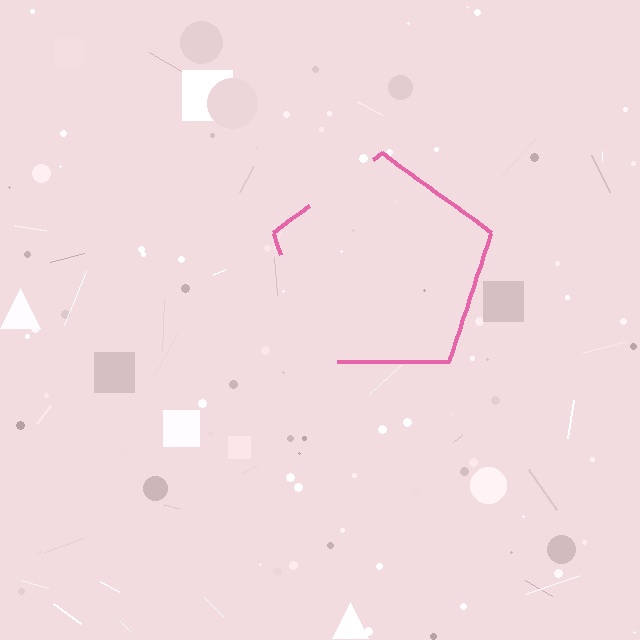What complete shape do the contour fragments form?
The contour fragments form a pentagon.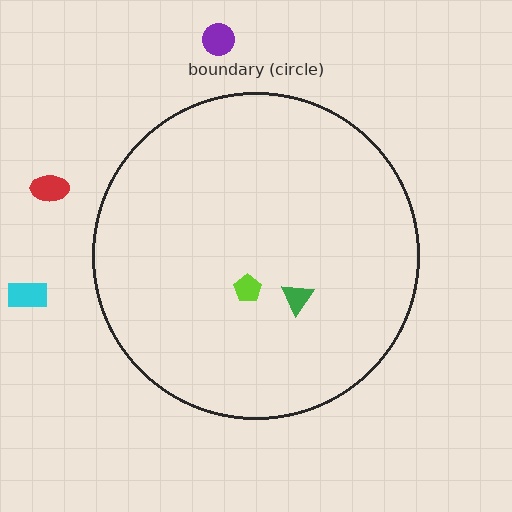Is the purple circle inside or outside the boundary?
Outside.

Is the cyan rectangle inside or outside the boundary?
Outside.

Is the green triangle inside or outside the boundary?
Inside.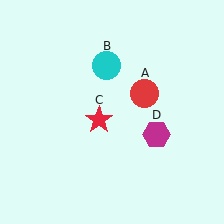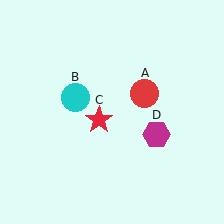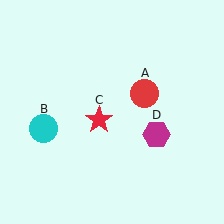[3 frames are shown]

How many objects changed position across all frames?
1 object changed position: cyan circle (object B).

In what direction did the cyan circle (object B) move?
The cyan circle (object B) moved down and to the left.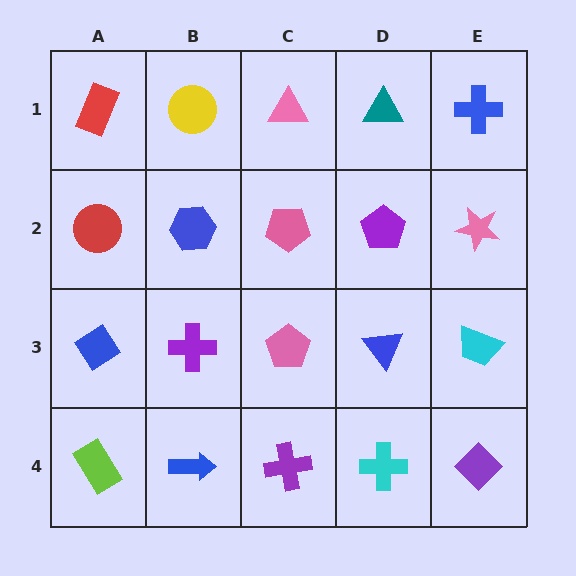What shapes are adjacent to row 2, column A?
A red rectangle (row 1, column A), a blue diamond (row 3, column A), a blue hexagon (row 2, column B).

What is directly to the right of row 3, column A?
A purple cross.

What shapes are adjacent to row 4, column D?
A blue triangle (row 3, column D), a purple cross (row 4, column C), a purple diamond (row 4, column E).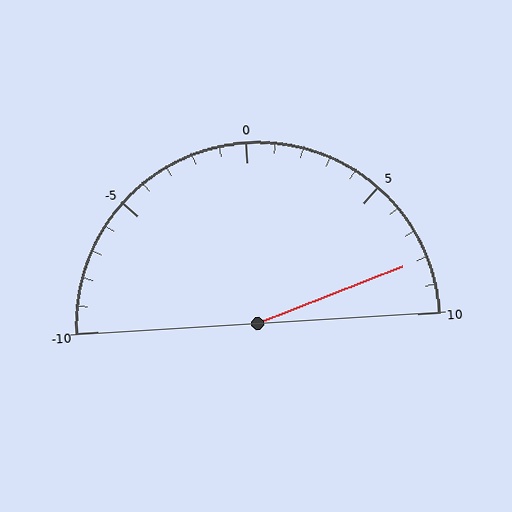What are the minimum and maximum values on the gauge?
The gauge ranges from -10 to 10.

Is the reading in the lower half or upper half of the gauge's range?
The reading is in the upper half of the range (-10 to 10).